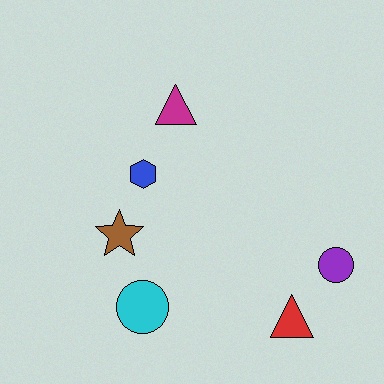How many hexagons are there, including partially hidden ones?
There is 1 hexagon.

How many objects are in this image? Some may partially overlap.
There are 6 objects.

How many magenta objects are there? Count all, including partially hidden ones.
There is 1 magenta object.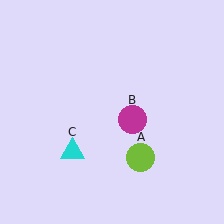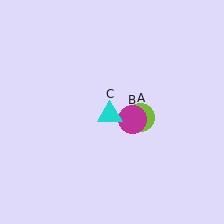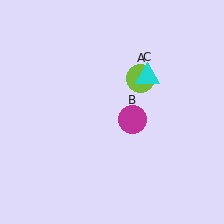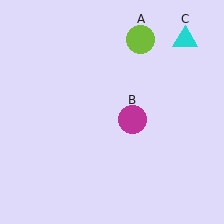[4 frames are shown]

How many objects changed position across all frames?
2 objects changed position: lime circle (object A), cyan triangle (object C).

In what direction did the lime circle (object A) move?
The lime circle (object A) moved up.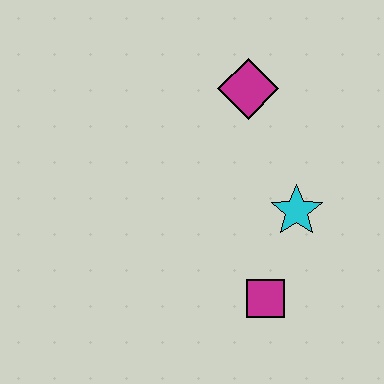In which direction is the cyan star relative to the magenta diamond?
The cyan star is below the magenta diamond.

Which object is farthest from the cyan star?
The magenta diamond is farthest from the cyan star.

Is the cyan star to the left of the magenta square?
No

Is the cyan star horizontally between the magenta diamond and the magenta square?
No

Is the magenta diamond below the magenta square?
No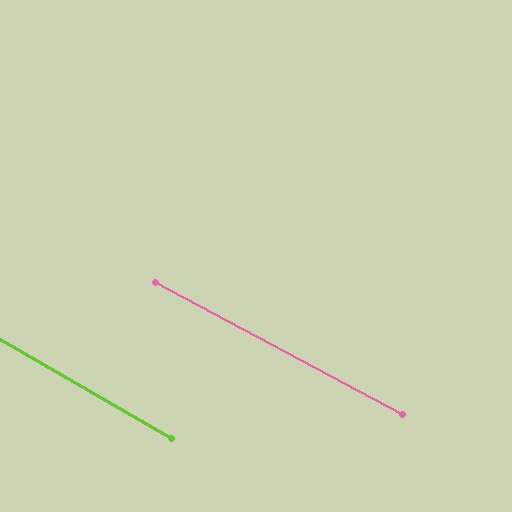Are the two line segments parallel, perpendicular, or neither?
Parallel — their directions differ by only 1.8°.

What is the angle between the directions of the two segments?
Approximately 2 degrees.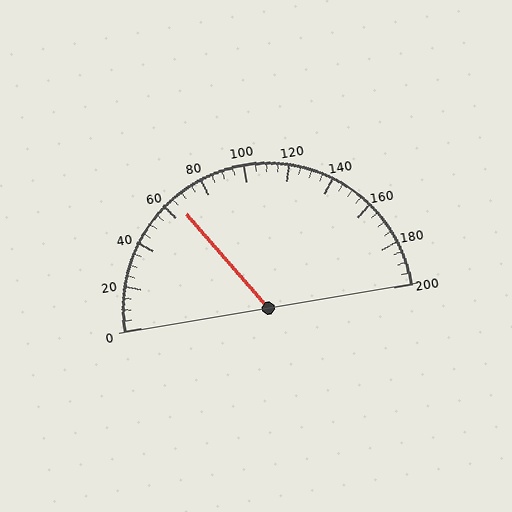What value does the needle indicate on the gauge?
The needle indicates approximately 65.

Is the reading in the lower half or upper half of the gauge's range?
The reading is in the lower half of the range (0 to 200).